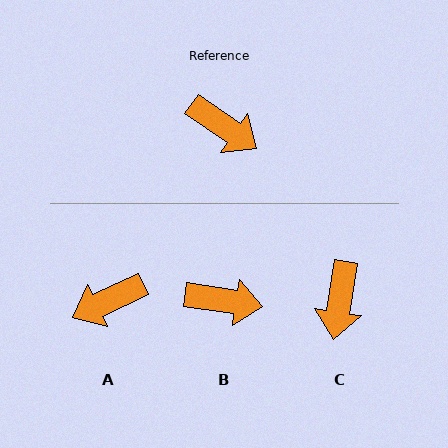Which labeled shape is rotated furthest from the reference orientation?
A, about 120 degrees away.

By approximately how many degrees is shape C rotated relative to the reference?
Approximately 64 degrees clockwise.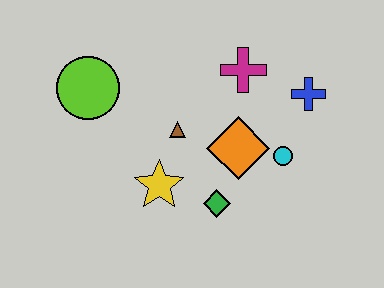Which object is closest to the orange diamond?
The cyan circle is closest to the orange diamond.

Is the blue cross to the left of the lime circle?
No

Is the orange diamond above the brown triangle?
No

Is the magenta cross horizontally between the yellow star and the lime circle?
No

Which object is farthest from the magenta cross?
The lime circle is farthest from the magenta cross.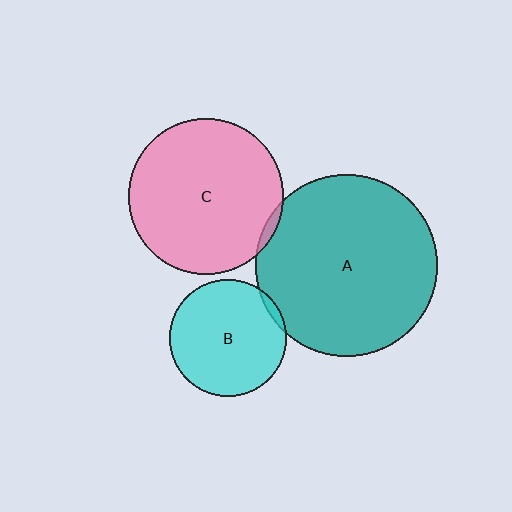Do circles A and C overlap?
Yes.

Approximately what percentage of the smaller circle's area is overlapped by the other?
Approximately 5%.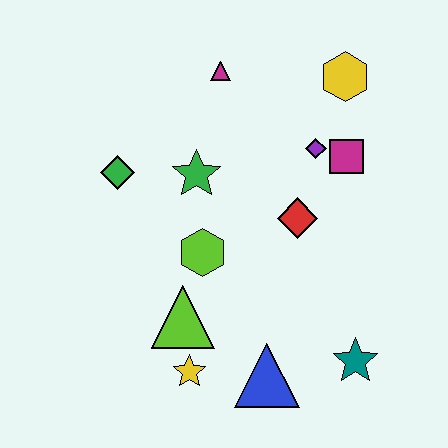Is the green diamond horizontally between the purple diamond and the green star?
No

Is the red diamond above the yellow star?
Yes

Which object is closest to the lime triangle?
The yellow star is closest to the lime triangle.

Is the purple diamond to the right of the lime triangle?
Yes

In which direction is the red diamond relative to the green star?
The red diamond is to the right of the green star.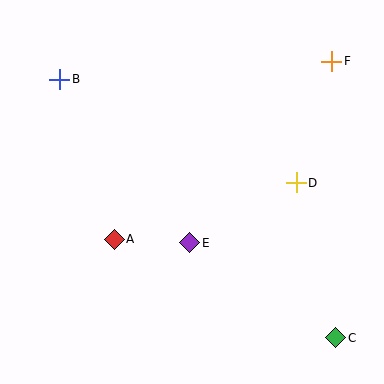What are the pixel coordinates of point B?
Point B is at (60, 79).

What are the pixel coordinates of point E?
Point E is at (190, 243).